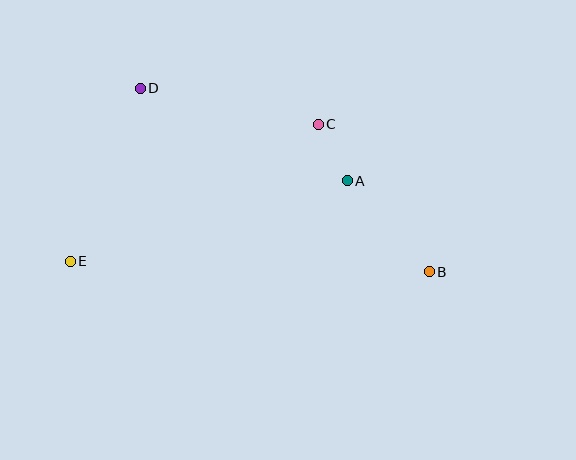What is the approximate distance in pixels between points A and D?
The distance between A and D is approximately 227 pixels.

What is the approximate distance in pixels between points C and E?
The distance between C and E is approximately 283 pixels.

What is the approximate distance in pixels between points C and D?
The distance between C and D is approximately 182 pixels.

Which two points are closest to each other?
Points A and C are closest to each other.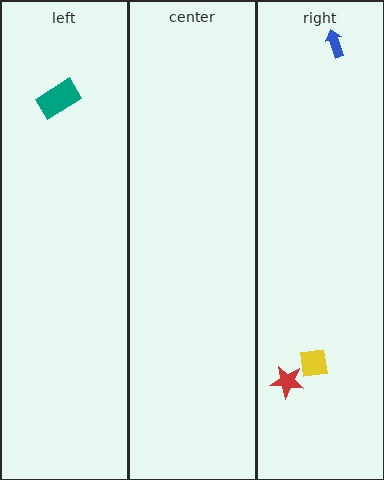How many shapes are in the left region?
1.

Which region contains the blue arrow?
The right region.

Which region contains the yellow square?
The right region.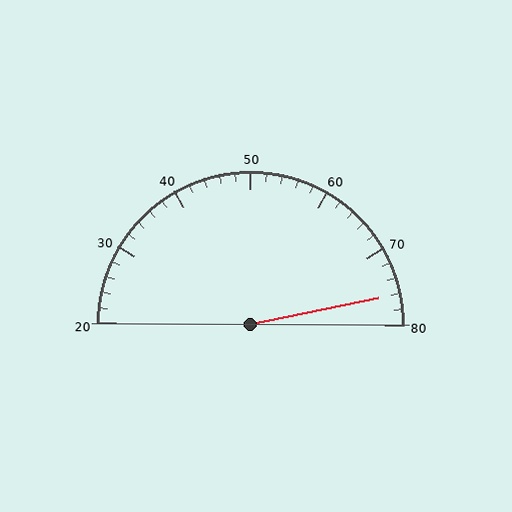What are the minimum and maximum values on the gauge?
The gauge ranges from 20 to 80.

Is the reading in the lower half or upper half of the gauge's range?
The reading is in the upper half of the range (20 to 80).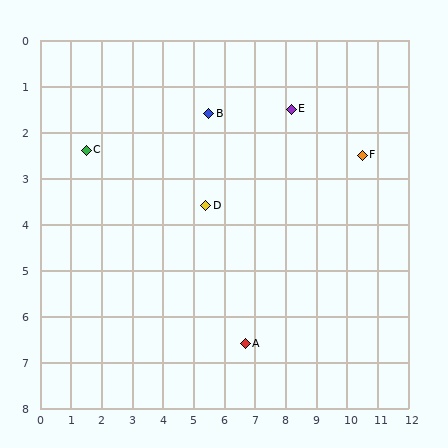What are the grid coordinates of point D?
Point D is at approximately (5.4, 3.6).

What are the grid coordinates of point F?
Point F is at approximately (10.5, 2.5).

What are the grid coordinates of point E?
Point E is at approximately (8.2, 1.5).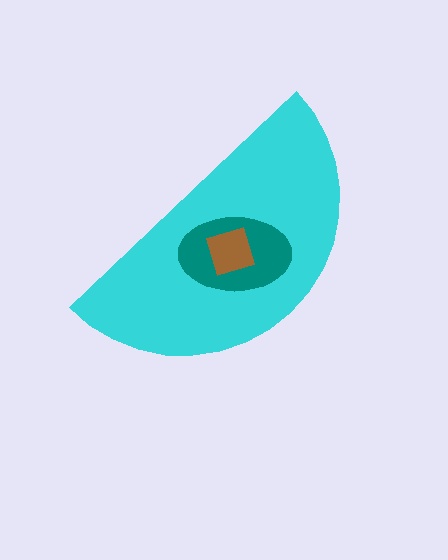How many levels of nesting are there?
3.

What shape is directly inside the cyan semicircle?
The teal ellipse.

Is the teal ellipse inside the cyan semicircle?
Yes.